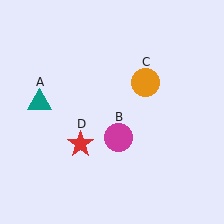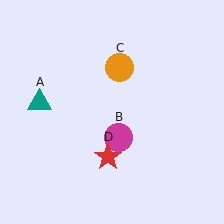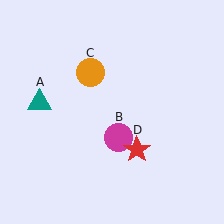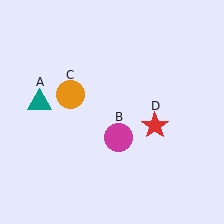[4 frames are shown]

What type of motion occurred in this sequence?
The orange circle (object C), red star (object D) rotated counterclockwise around the center of the scene.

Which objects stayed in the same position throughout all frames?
Teal triangle (object A) and magenta circle (object B) remained stationary.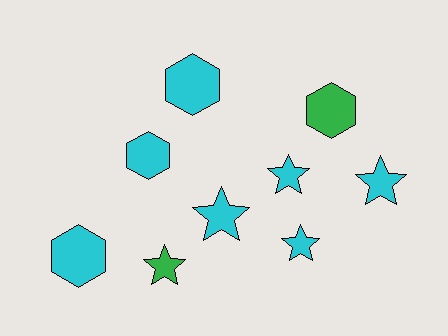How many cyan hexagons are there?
There are 3 cyan hexagons.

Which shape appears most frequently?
Star, with 5 objects.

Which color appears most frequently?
Cyan, with 7 objects.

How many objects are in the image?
There are 9 objects.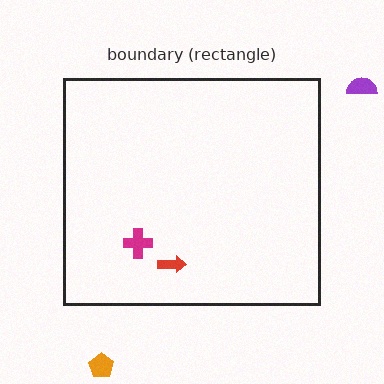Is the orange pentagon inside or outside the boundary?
Outside.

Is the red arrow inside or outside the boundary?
Inside.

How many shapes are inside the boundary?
2 inside, 2 outside.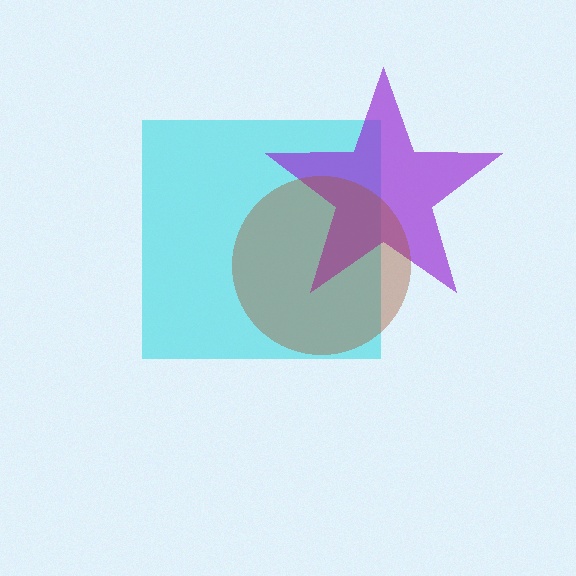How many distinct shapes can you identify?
There are 3 distinct shapes: a cyan square, a purple star, a brown circle.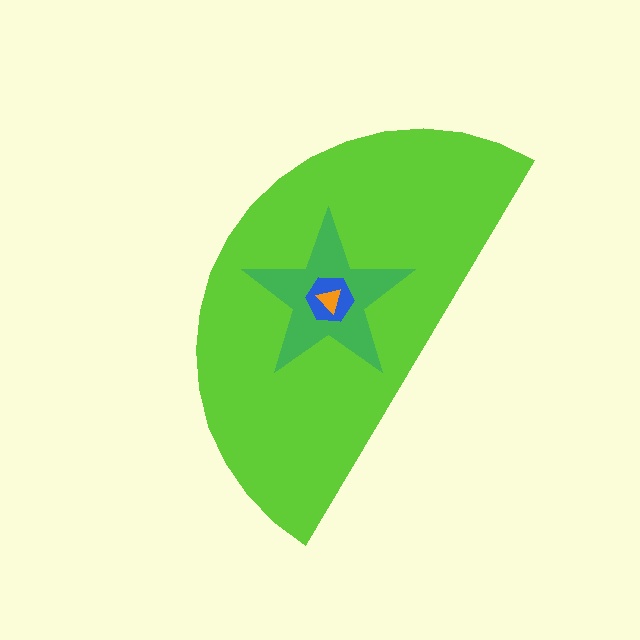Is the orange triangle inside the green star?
Yes.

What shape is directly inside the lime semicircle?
The green star.